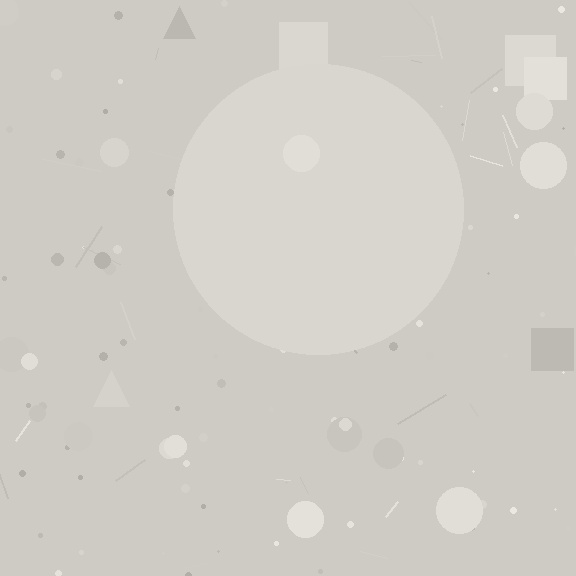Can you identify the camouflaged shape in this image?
The camouflaged shape is a circle.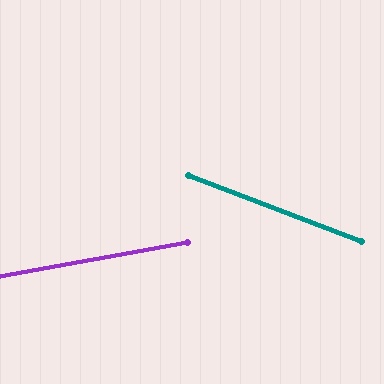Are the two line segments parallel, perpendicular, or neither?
Neither parallel nor perpendicular — they differ by about 31°.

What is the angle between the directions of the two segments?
Approximately 31 degrees.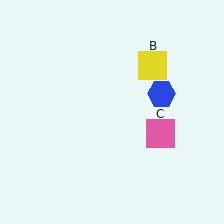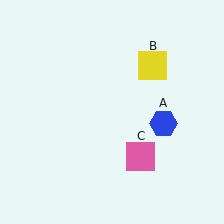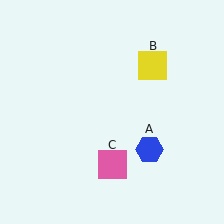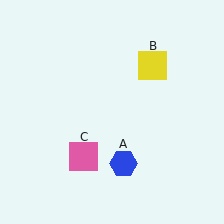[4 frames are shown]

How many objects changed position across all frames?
2 objects changed position: blue hexagon (object A), pink square (object C).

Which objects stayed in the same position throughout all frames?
Yellow square (object B) remained stationary.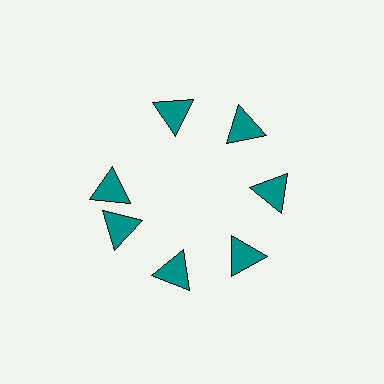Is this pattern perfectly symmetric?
No. The 7 teal triangles are arranged in a ring, but one element near the 10 o'clock position is rotated out of alignment along the ring, breaking the 7-fold rotational symmetry.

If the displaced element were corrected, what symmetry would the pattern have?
It would have 7-fold rotational symmetry — the pattern would map onto itself every 51 degrees.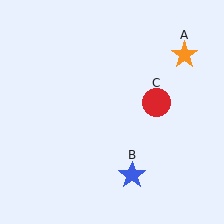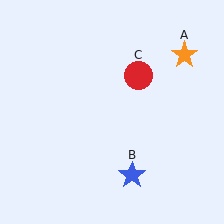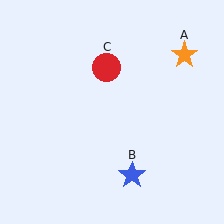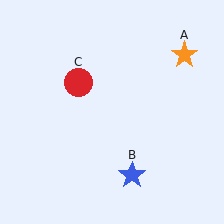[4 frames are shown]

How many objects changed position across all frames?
1 object changed position: red circle (object C).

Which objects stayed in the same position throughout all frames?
Orange star (object A) and blue star (object B) remained stationary.